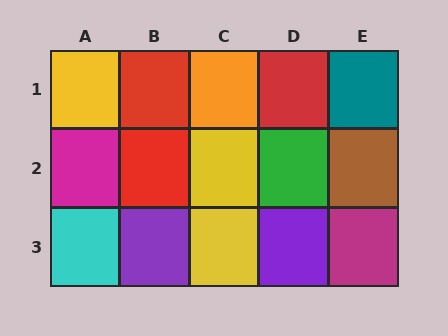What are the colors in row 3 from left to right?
Cyan, purple, yellow, purple, magenta.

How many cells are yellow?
3 cells are yellow.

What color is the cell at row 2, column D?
Green.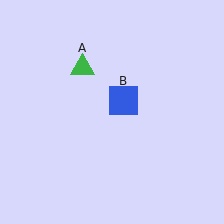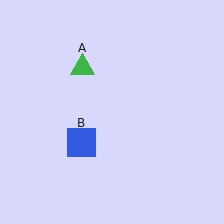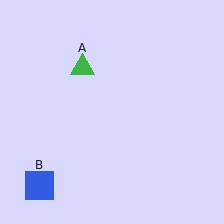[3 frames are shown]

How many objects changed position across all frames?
1 object changed position: blue square (object B).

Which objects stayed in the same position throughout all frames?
Green triangle (object A) remained stationary.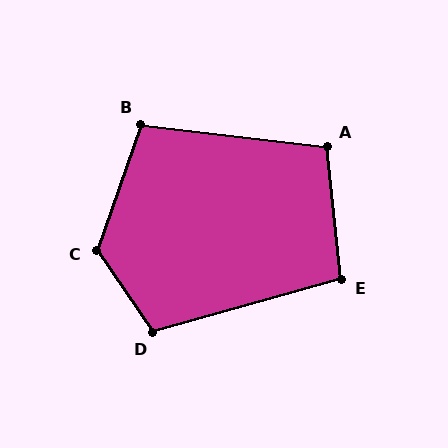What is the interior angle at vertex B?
Approximately 103 degrees (obtuse).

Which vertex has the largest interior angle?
C, at approximately 127 degrees.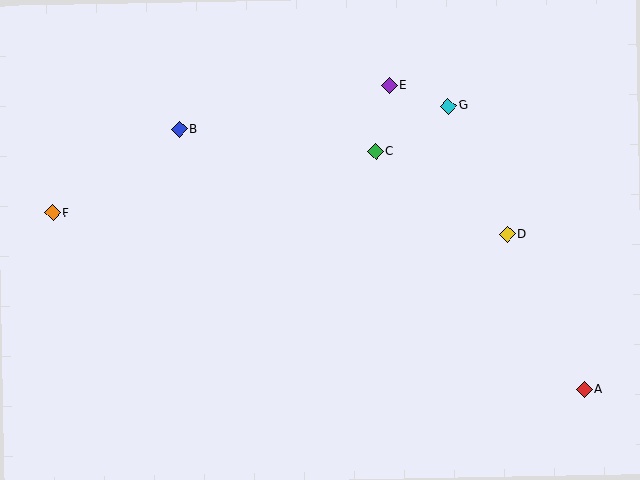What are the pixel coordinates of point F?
Point F is at (53, 213).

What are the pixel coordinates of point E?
Point E is at (390, 85).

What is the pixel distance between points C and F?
The distance between C and F is 329 pixels.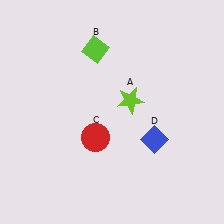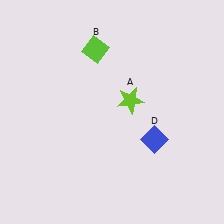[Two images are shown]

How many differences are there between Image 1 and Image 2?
There is 1 difference between the two images.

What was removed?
The red circle (C) was removed in Image 2.